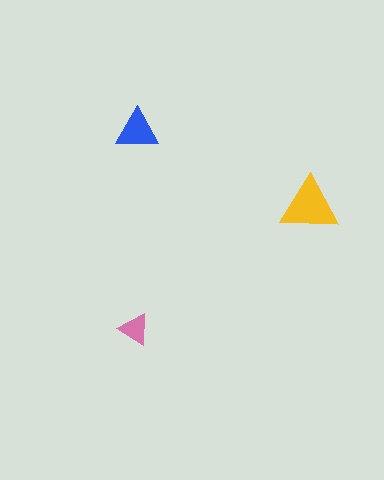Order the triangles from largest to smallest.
the yellow one, the blue one, the pink one.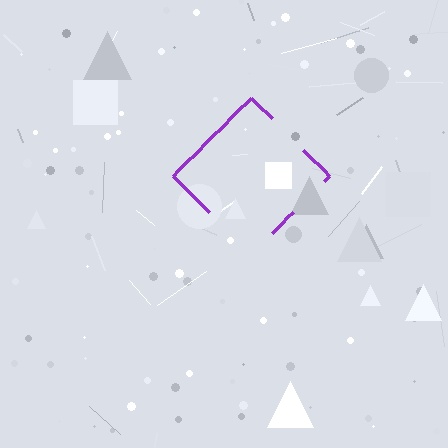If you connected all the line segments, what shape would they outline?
They would outline a diamond.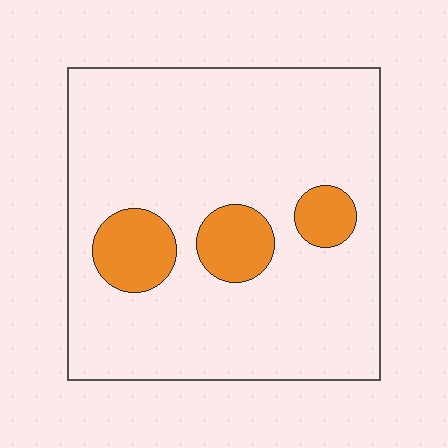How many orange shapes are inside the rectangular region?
3.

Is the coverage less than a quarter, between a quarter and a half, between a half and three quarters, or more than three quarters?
Less than a quarter.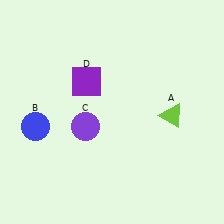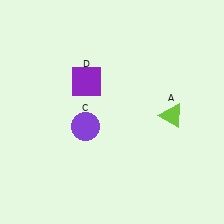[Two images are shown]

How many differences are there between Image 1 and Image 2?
There is 1 difference between the two images.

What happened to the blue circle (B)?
The blue circle (B) was removed in Image 2. It was in the bottom-left area of Image 1.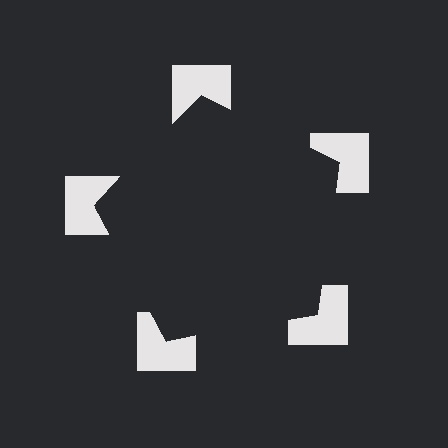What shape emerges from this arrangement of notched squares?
An illusory pentagon — its edges are inferred from the aligned wedge cuts in the notched squares, not physically drawn.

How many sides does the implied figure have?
5 sides.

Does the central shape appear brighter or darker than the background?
It typically appears slightly darker than the background, even though no actual brightness change is drawn.